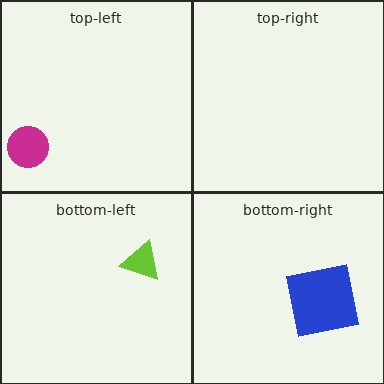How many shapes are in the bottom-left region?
1.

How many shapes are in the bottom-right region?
1.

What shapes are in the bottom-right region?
The blue square.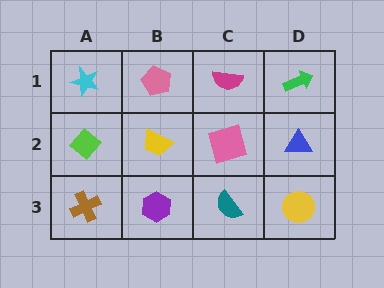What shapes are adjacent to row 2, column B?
A pink pentagon (row 1, column B), a purple hexagon (row 3, column B), a lime diamond (row 2, column A), a pink square (row 2, column C).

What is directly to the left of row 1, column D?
A magenta semicircle.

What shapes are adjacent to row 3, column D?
A blue triangle (row 2, column D), a teal semicircle (row 3, column C).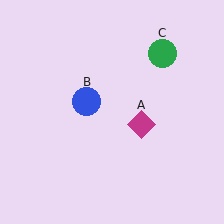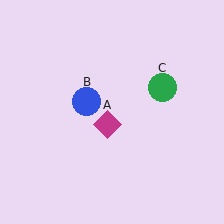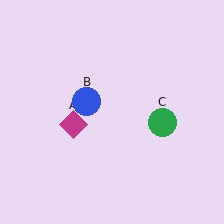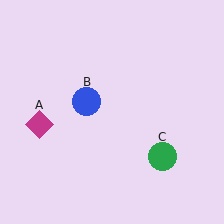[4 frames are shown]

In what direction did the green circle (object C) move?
The green circle (object C) moved down.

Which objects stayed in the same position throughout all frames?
Blue circle (object B) remained stationary.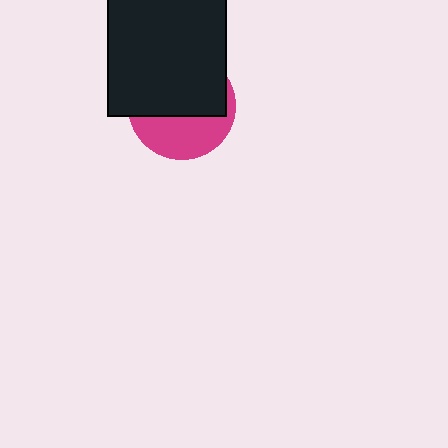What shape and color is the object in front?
The object in front is a black square.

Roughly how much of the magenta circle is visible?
A small part of it is visible (roughly 39%).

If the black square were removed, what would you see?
You would see the complete magenta circle.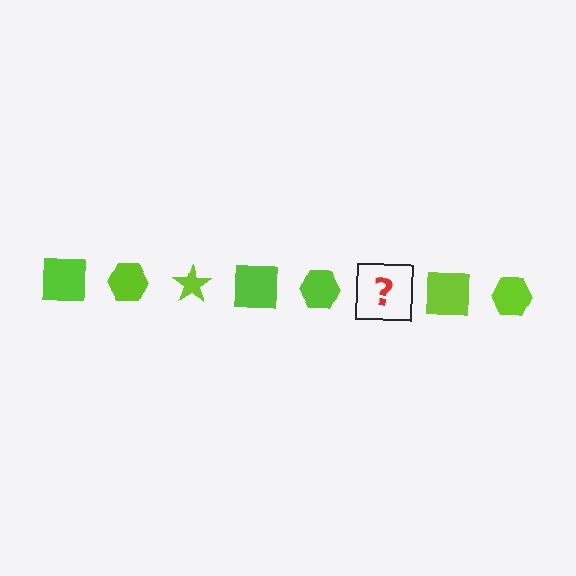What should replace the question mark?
The question mark should be replaced with a lime star.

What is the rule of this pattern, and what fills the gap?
The rule is that the pattern cycles through square, hexagon, star shapes in lime. The gap should be filled with a lime star.